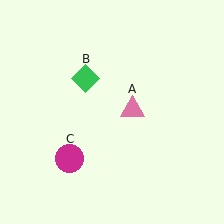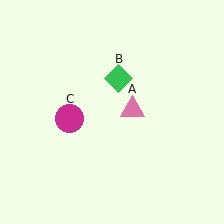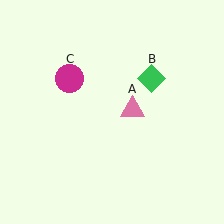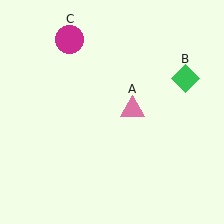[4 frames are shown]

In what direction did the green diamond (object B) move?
The green diamond (object B) moved right.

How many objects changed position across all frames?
2 objects changed position: green diamond (object B), magenta circle (object C).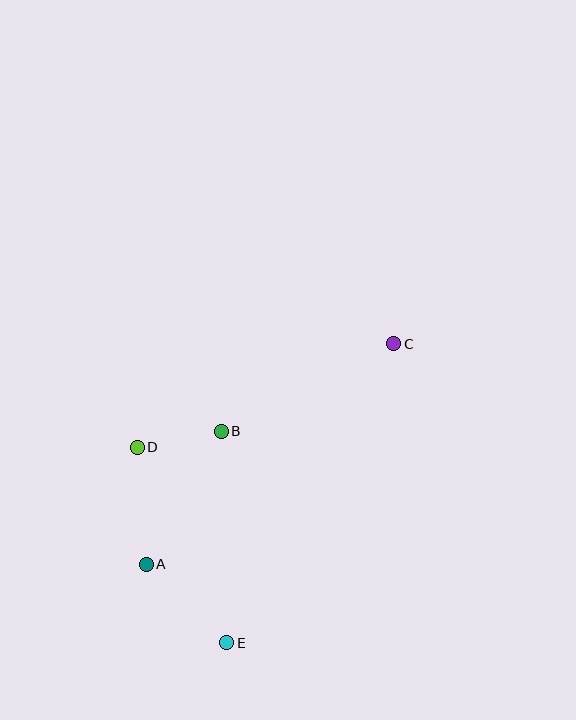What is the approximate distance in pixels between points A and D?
The distance between A and D is approximately 117 pixels.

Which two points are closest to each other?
Points B and D are closest to each other.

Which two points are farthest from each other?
Points C and E are farthest from each other.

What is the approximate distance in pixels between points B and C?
The distance between B and C is approximately 194 pixels.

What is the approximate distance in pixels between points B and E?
The distance between B and E is approximately 211 pixels.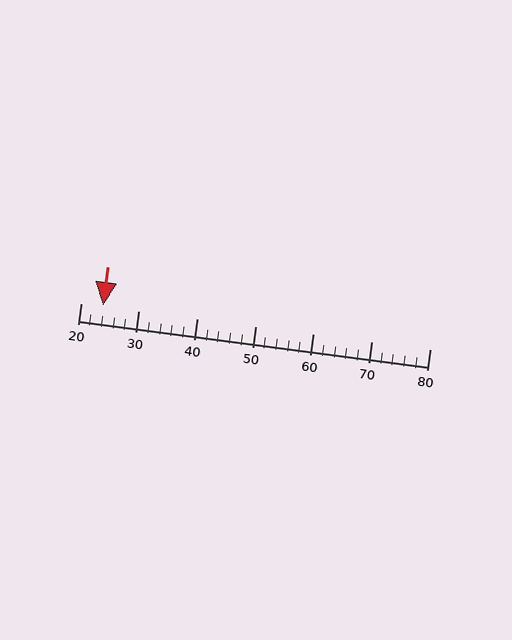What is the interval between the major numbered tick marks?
The major tick marks are spaced 10 units apart.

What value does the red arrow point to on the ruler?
The red arrow points to approximately 24.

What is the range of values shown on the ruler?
The ruler shows values from 20 to 80.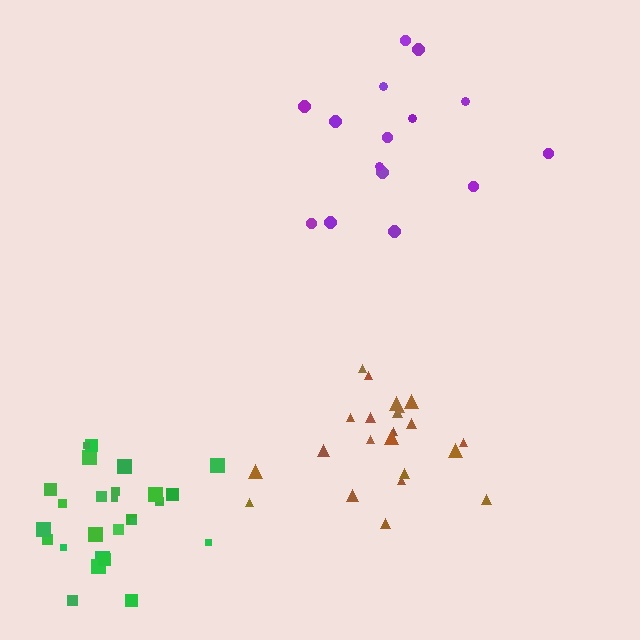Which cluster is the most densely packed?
Green.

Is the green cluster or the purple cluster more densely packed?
Green.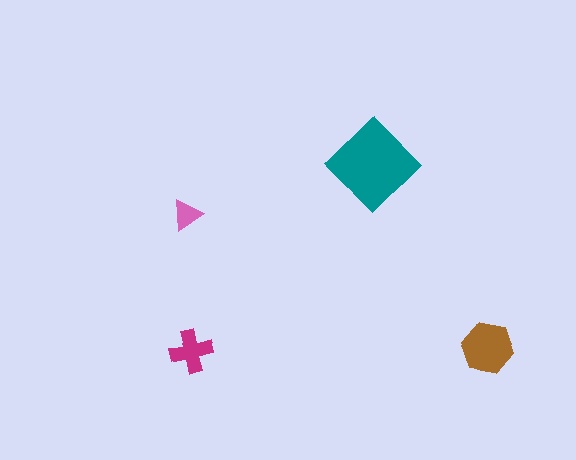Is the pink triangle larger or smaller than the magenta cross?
Smaller.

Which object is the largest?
The teal diamond.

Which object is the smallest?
The pink triangle.